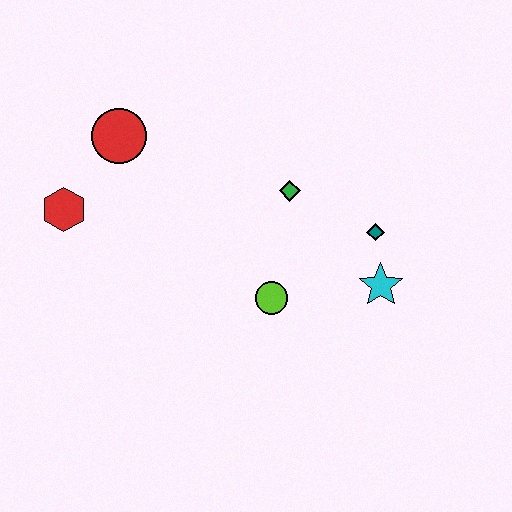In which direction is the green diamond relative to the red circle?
The green diamond is to the right of the red circle.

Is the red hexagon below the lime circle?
No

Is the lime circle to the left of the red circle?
No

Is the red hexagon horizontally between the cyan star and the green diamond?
No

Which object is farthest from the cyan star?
The red hexagon is farthest from the cyan star.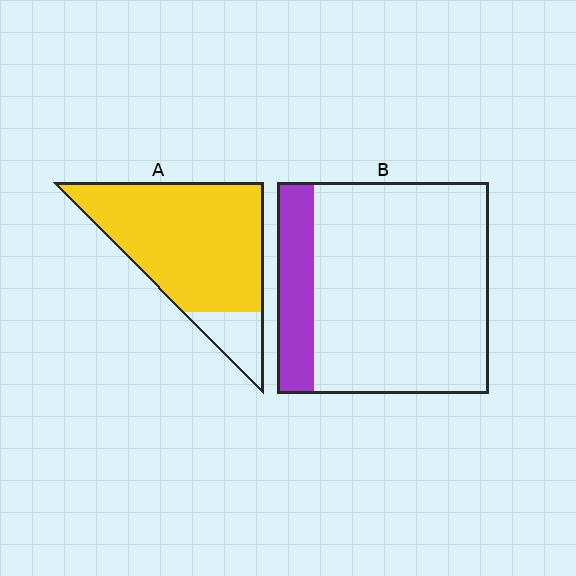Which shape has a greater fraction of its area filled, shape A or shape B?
Shape A.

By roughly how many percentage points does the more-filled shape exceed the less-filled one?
By roughly 65 percentage points (A over B).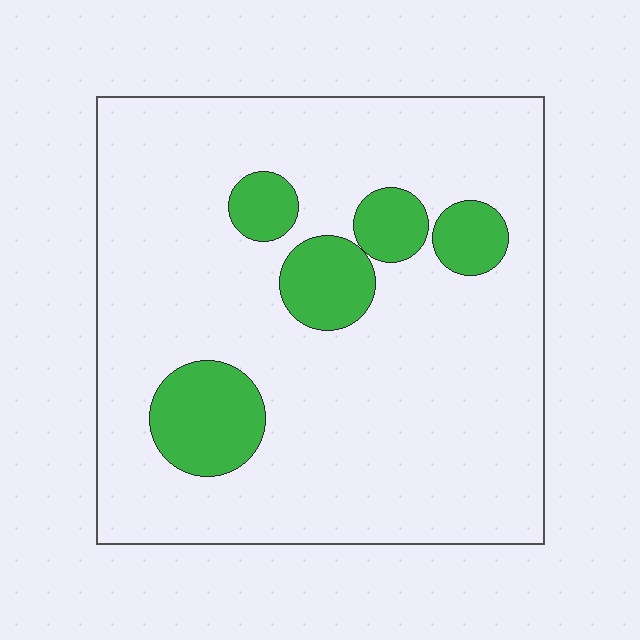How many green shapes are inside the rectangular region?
5.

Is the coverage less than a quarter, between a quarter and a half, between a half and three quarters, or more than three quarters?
Less than a quarter.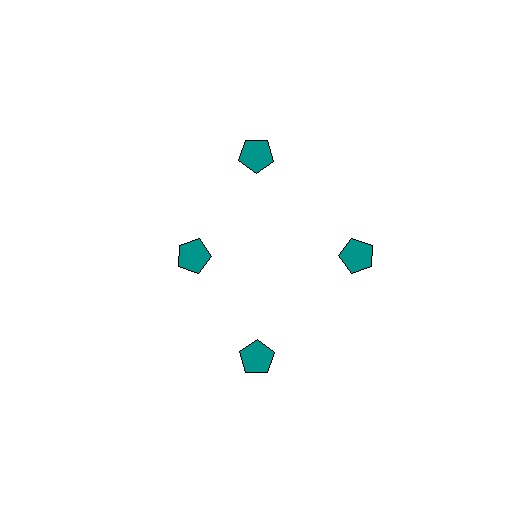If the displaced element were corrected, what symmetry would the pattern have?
It would have 4-fold rotational symmetry — the pattern would map onto itself every 90 degrees.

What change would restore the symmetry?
The symmetry would be restored by moving it outward, back onto the ring so that all 4 pentagons sit at equal angles and equal distance from the center.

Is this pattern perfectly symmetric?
No. The 4 teal pentagons are arranged in a ring, but one element near the 9 o'clock position is pulled inward toward the center, breaking the 4-fold rotational symmetry.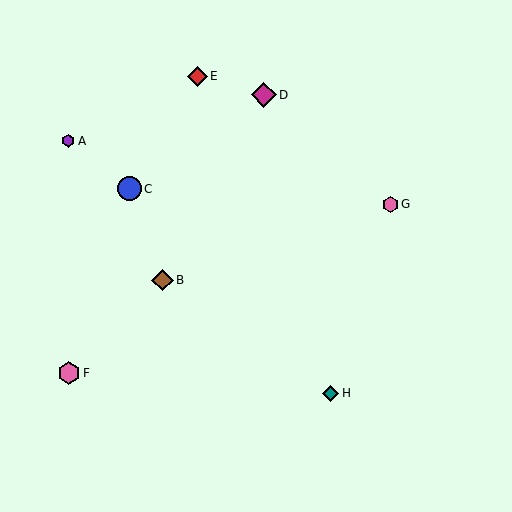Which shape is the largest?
The magenta diamond (labeled D) is the largest.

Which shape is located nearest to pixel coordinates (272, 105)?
The magenta diamond (labeled D) at (264, 95) is nearest to that location.